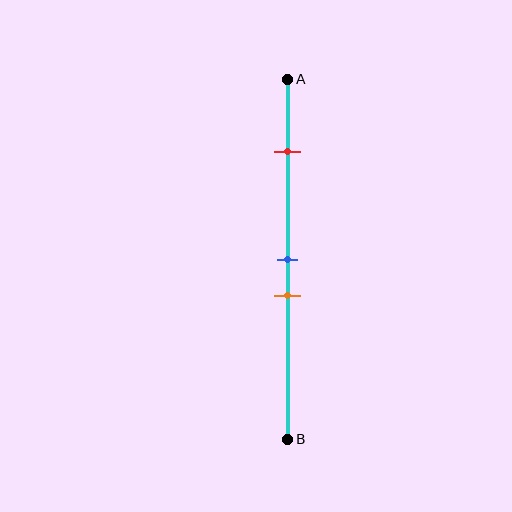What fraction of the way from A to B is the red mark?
The red mark is approximately 20% (0.2) of the way from A to B.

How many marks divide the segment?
There are 3 marks dividing the segment.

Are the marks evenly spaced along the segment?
No, the marks are not evenly spaced.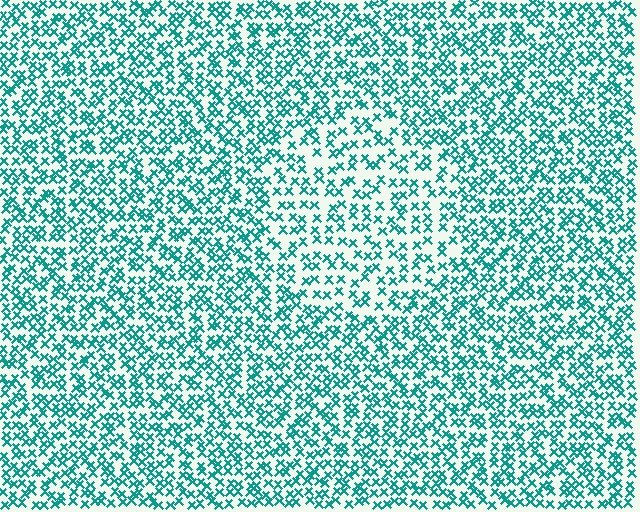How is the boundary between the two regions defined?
The boundary is defined by a change in element density (approximately 1.6x ratio). All elements are the same color, size, and shape.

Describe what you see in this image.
The image contains small teal elements arranged at two different densities. A circle-shaped region is visible where the elements are less densely packed than the surrounding area.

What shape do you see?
I see a circle.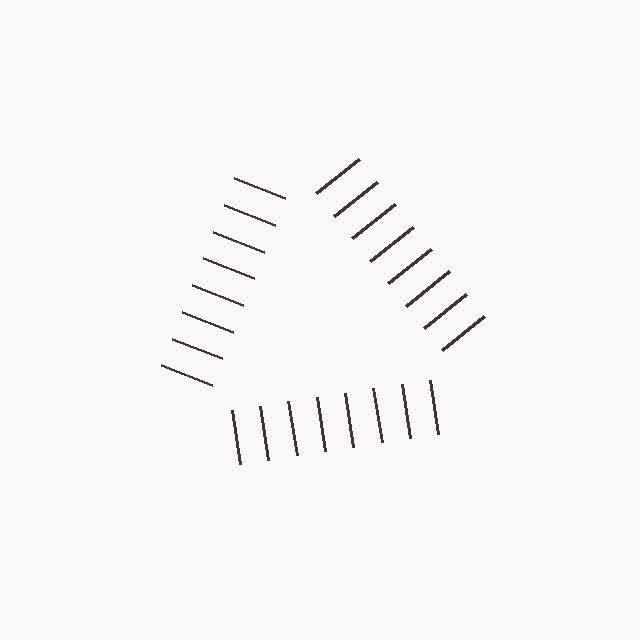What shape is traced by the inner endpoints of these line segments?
An illusory triangle — the line segments terminate on its edges but no continuous stroke is drawn.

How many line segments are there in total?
24 — 8 along each of the 3 edges.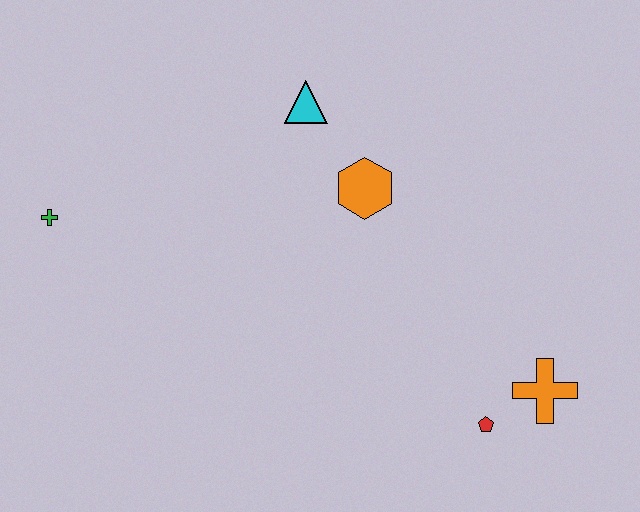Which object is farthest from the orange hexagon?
The green cross is farthest from the orange hexagon.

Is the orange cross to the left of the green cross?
No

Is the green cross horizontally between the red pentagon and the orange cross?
No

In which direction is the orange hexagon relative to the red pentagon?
The orange hexagon is above the red pentagon.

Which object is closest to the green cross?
The cyan triangle is closest to the green cross.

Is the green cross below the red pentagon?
No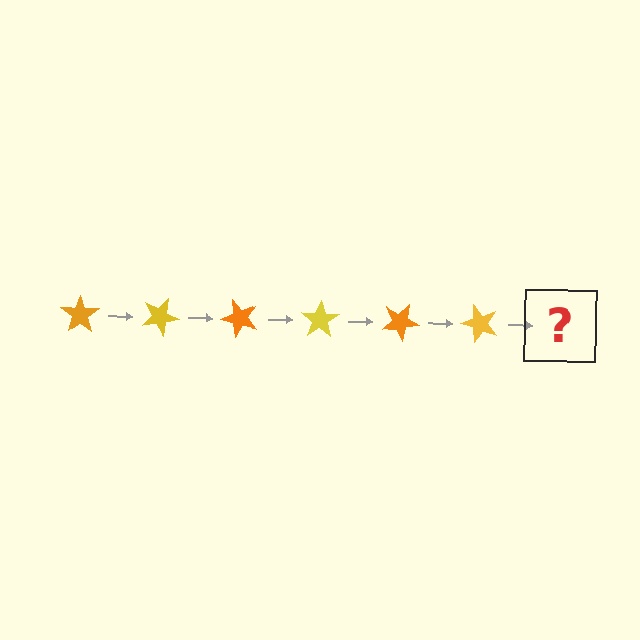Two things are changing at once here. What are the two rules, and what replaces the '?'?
The two rules are that it rotates 25 degrees each step and the color cycles through orange and yellow. The '?' should be an orange star, rotated 150 degrees from the start.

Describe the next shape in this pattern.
It should be an orange star, rotated 150 degrees from the start.